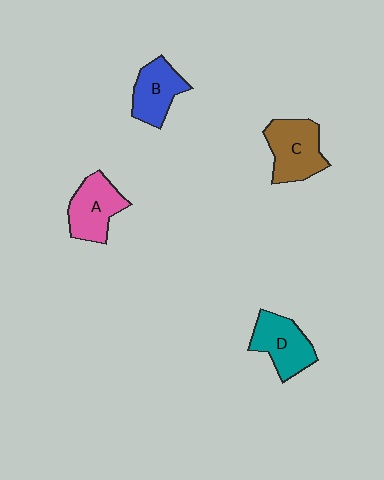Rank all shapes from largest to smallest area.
From largest to smallest: C (brown), D (teal), A (pink), B (blue).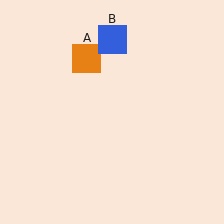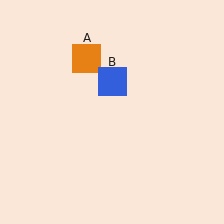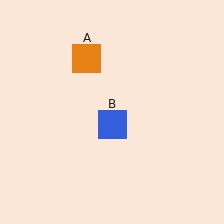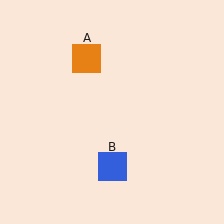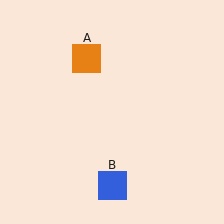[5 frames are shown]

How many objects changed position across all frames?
1 object changed position: blue square (object B).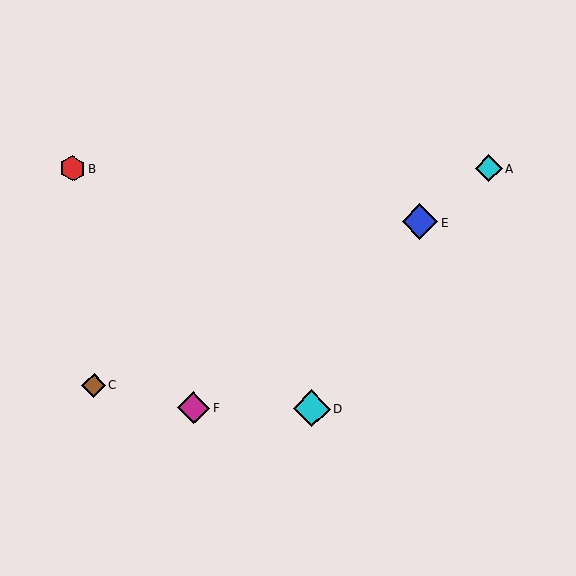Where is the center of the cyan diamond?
The center of the cyan diamond is at (312, 409).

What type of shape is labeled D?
Shape D is a cyan diamond.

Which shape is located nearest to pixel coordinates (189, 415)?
The magenta diamond (labeled F) at (194, 408) is nearest to that location.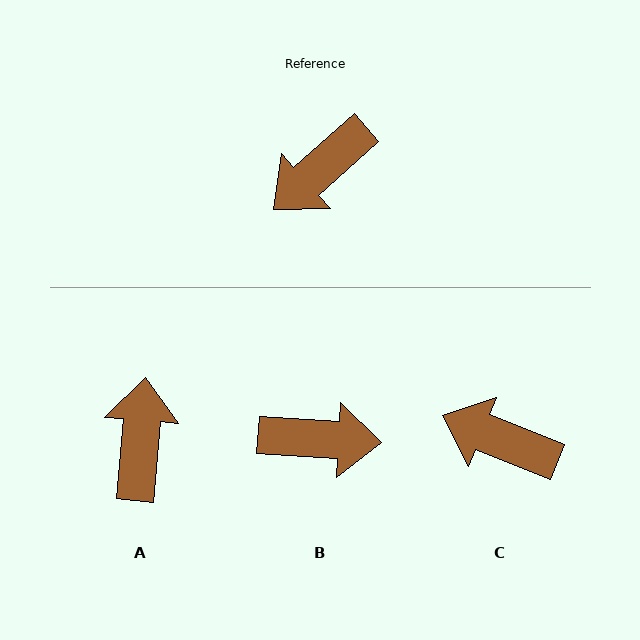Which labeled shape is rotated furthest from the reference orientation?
A, about 136 degrees away.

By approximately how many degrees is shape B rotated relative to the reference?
Approximately 135 degrees counter-clockwise.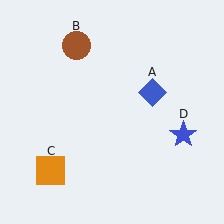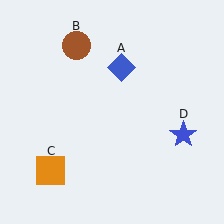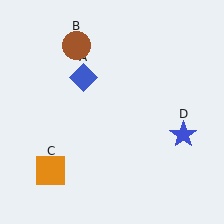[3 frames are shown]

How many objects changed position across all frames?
1 object changed position: blue diamond (object A).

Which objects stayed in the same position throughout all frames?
Brown circle (object B) and orange square (object C) and blue star (object D) remained stationary.